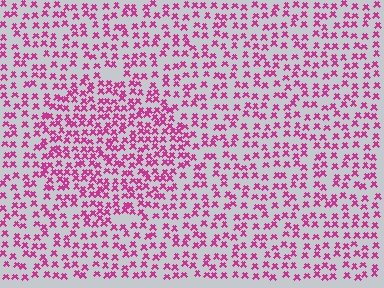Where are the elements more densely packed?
The elements are more densely packed inside the circle boundary.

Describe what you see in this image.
The image contains small magenta elements arranged at two different densities. A circle-shaped region is visible where the elements are more densely packed than the surrounding area.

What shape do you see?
I see a circle.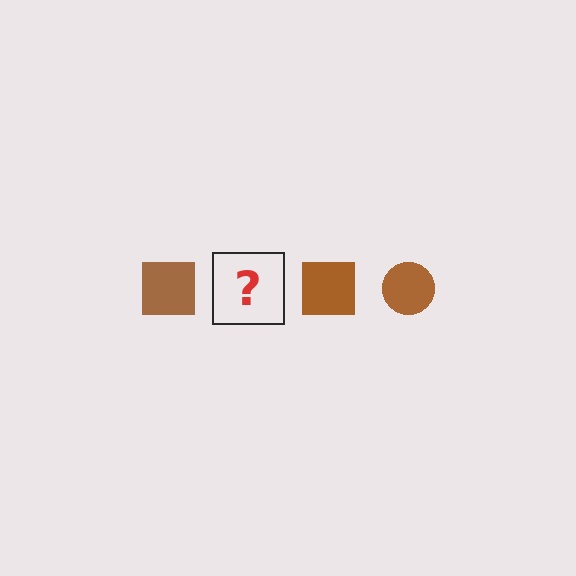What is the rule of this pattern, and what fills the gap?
The rule is that the pattern cycles through square, circle shapes in brown. The gap should be filled with a brown circle.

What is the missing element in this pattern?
The missing element is a brown circle.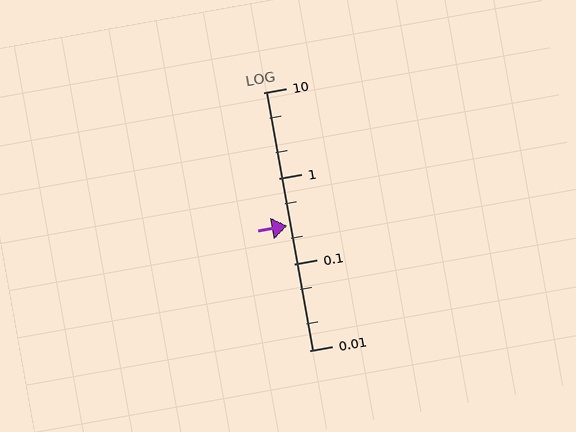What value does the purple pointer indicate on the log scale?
The pointer indicates approximately 0.28.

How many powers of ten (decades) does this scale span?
The scale spans 3 decades, from 0.01 to 10.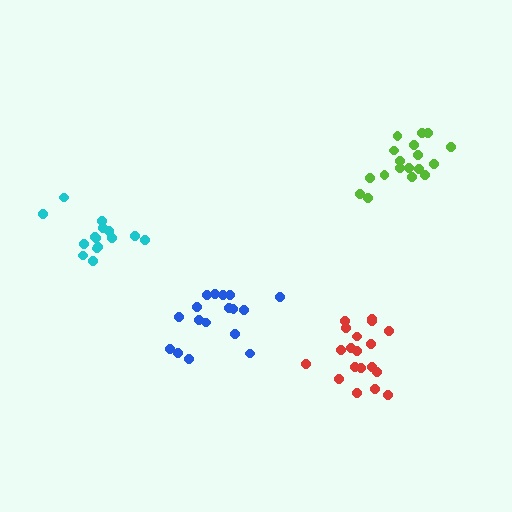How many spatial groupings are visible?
There are 4 spatial groupings.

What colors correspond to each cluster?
The clusters are colored: blue, cyan, red, lime.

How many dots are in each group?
Group 1: 17 dots, Group 2: 15 dots, Group 3: 19 dots, Group 4: 18 dots (69 total).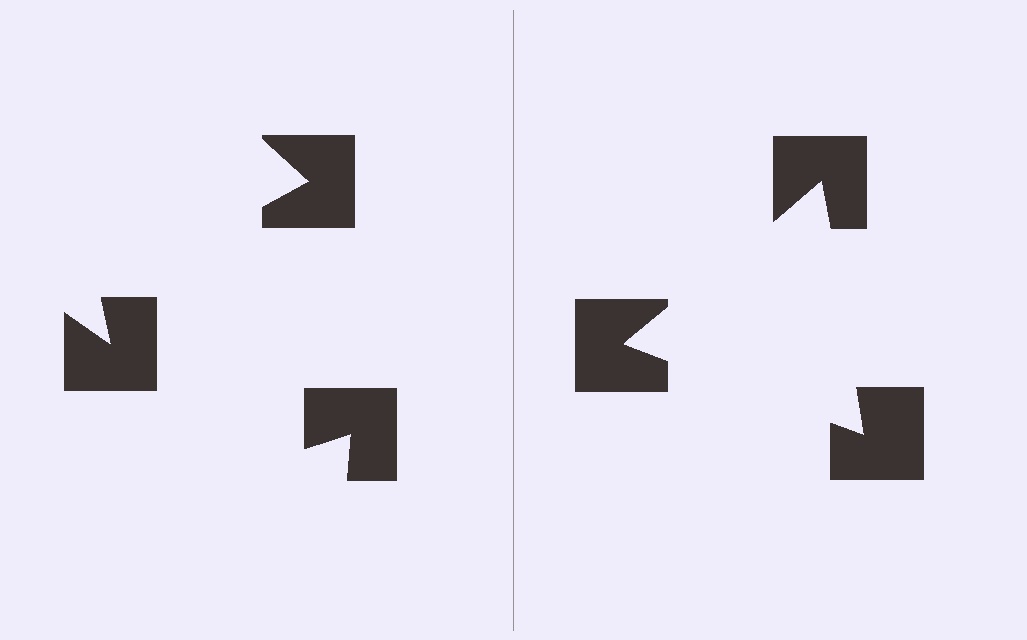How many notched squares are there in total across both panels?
6 — 3 on each side.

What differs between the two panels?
The notched squares are positioned identically on both sides; only the wedge orientations differ. On the right they align to a triangle; on the left they are misaligned.